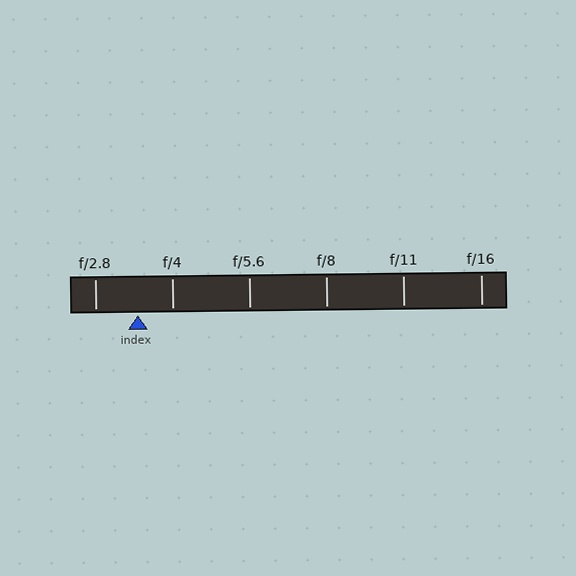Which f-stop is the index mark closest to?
The index mark is closest to f/4.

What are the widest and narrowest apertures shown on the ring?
The widest aperture shown is f/2.8 and the narrowest is f/16.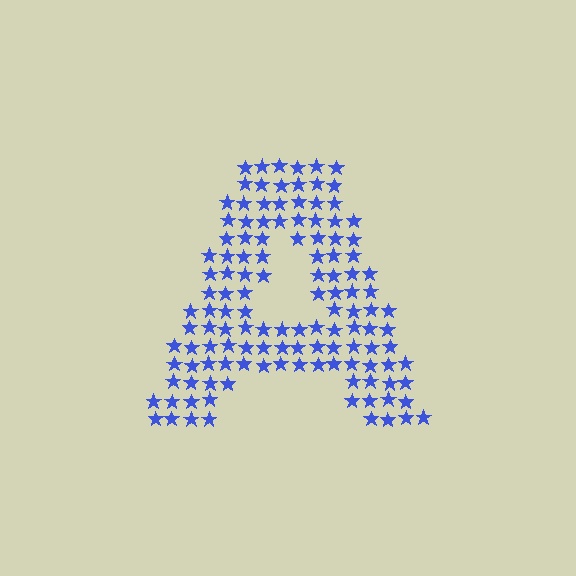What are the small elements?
The small elements are stars.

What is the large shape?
The large shape is the letter A.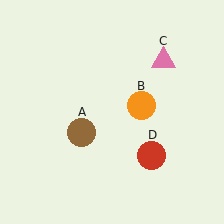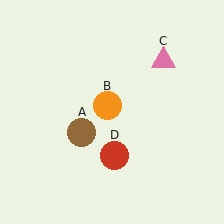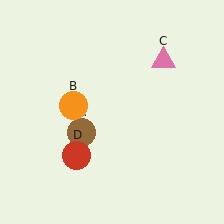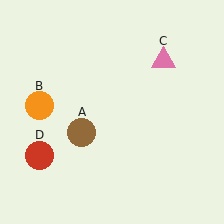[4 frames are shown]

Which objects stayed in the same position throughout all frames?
Brown circle (object A) and pink triangle (object C) remained stationary.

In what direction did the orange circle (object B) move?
The orange circle (object B) moved left.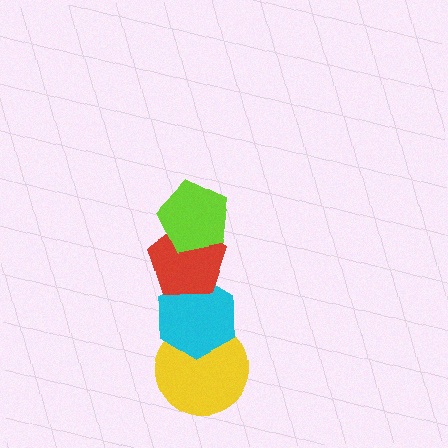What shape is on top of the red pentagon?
The lime pentagon is on top of the red pentagon.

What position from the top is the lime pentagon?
The lime pentagon is 1st from the top.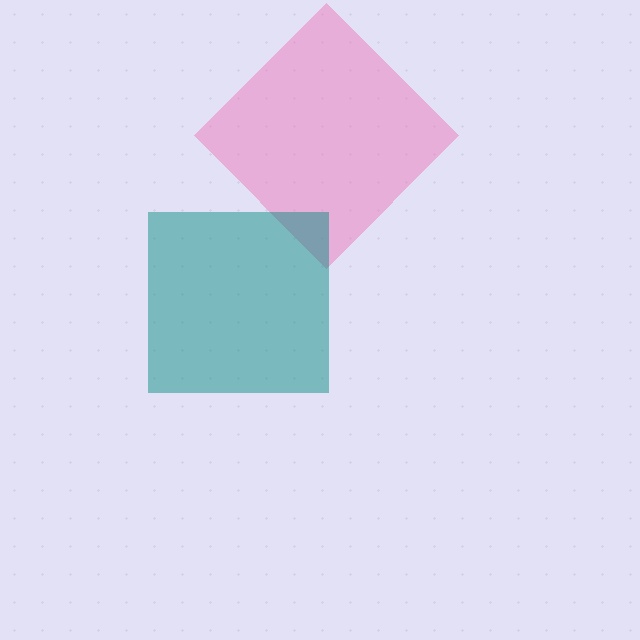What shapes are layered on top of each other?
The layered shapes are: a pink diamond, a teal square.